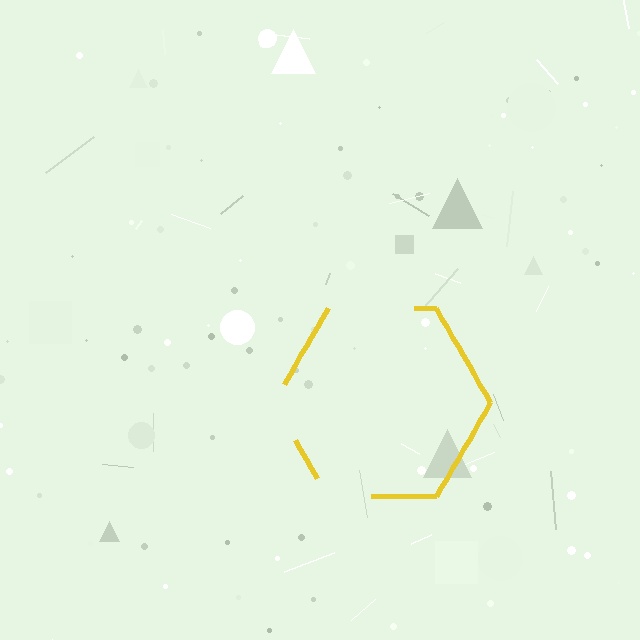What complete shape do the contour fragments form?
The contour fragments form a hexagon.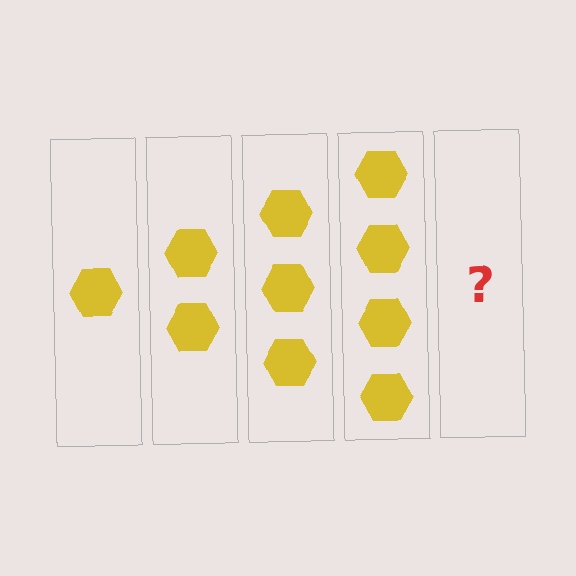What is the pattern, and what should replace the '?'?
The pattern is that each step adds one more hexagon. The '?' should be 5 hexagons.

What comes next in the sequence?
The next element should be 5 hexagons.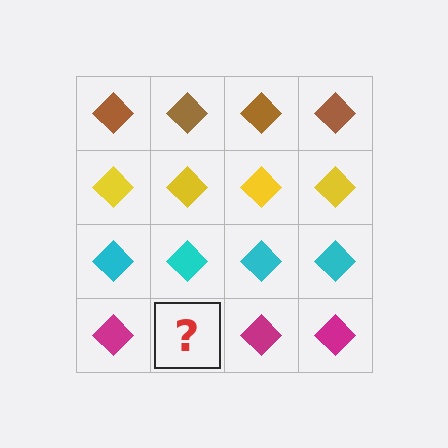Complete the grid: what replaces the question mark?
The question mark should be replaced with a magenta diamond.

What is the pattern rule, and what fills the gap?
The rule is that each row has a consistent color. The gap should be filled with a magenta diamond.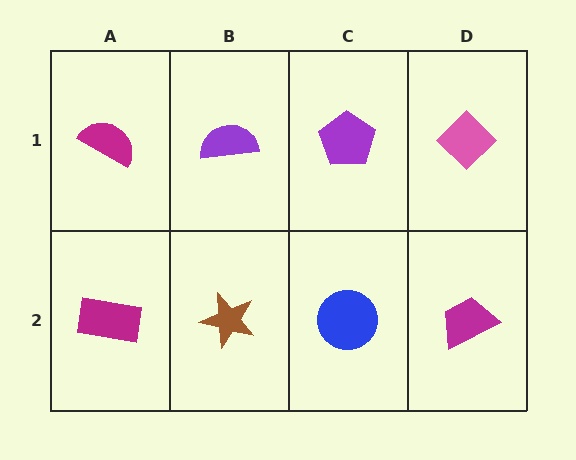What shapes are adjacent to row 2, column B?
A purple semicircle (row 1, column B), a magenta rectangle (row 2, column A), a blue circle (row 2, column C).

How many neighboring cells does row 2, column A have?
2.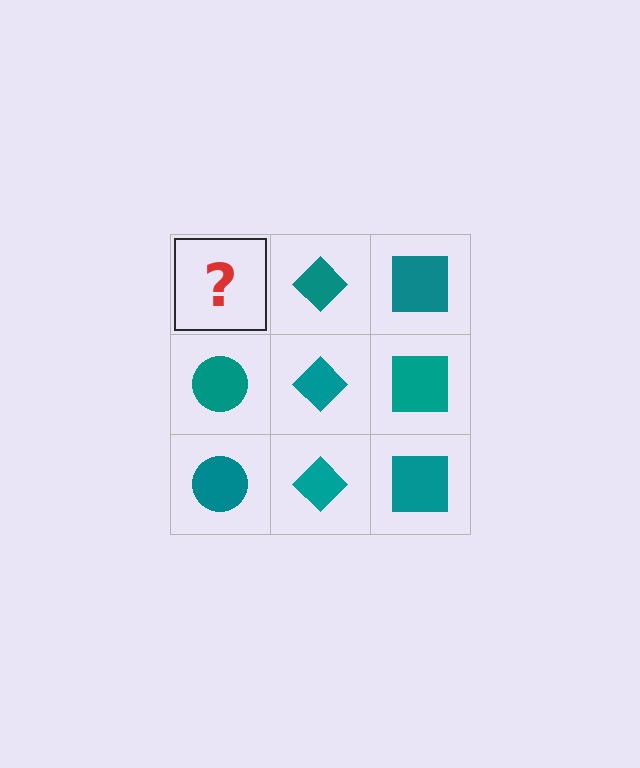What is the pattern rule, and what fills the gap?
The rule is that each column has a consistent shape. The gap should be filled with a teal circle.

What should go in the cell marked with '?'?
The missing cell should contain a teal circle.